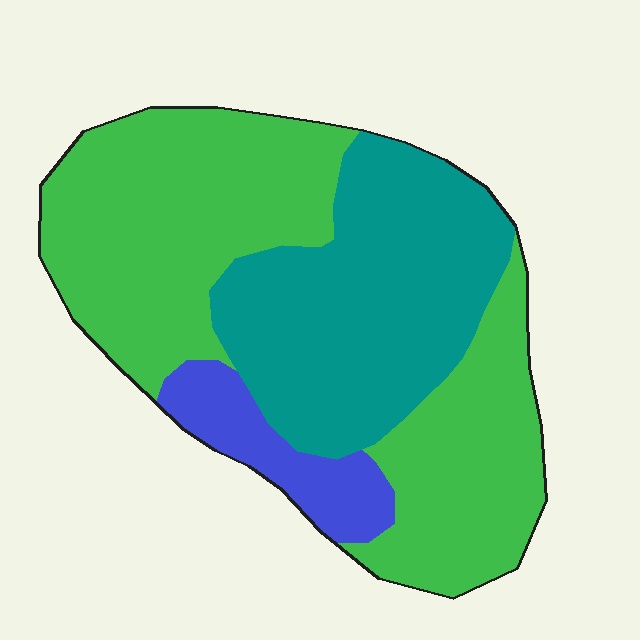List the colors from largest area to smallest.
From largest to smallest: green, teal, blue.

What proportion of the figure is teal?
Teal covers around 35% of the figure.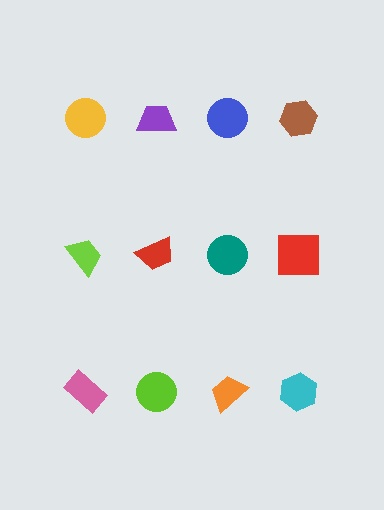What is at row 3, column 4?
A cyan hexagon.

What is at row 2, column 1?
A lime trapezoid.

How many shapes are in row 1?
4 shapes.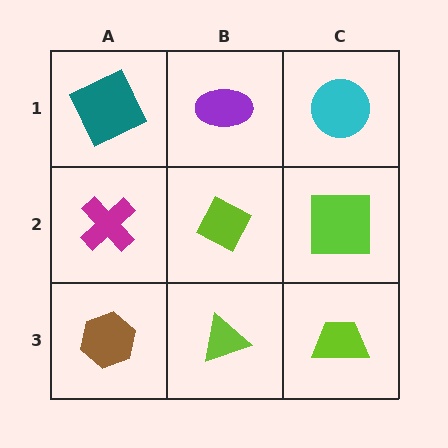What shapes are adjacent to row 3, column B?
A lime diamond (row 2, column B), a brown hexagon (row 3, column A), a lime trapezoid (row 3, column C).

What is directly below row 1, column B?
A lime diamond.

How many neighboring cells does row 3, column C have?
2.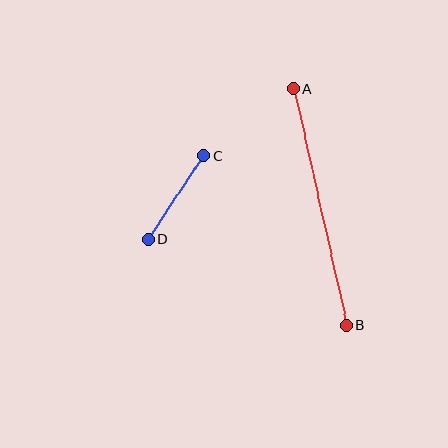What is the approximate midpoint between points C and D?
The midpoint is at approximately (176, 197) pixels.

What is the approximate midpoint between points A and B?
The midpoint is at approximately (320, 207) pixels.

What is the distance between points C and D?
The distance is approximately 101 pixels.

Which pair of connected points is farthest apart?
Points A and B are farthest apart.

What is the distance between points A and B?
The distance is approximately 242 pixels.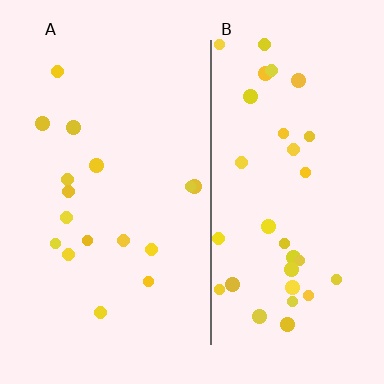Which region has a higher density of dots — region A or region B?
B (the right).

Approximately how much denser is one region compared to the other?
Approximately 2.0× — region B over region A.